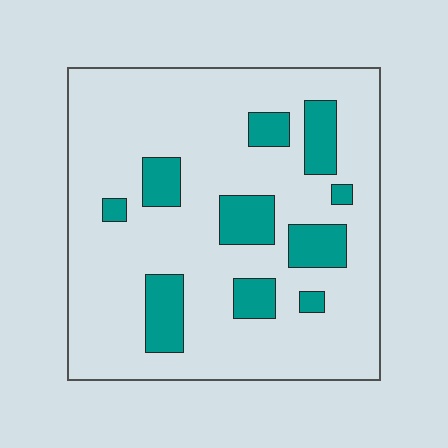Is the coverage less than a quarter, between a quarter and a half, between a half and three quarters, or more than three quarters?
Less than a quarter.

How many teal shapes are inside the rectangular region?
10.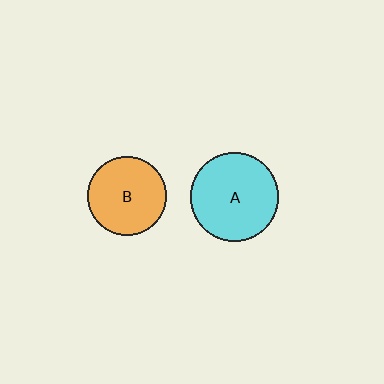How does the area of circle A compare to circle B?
Approximately 1.2 times.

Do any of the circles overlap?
No, none of the circles overlap.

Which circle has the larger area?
Circle A (cyan).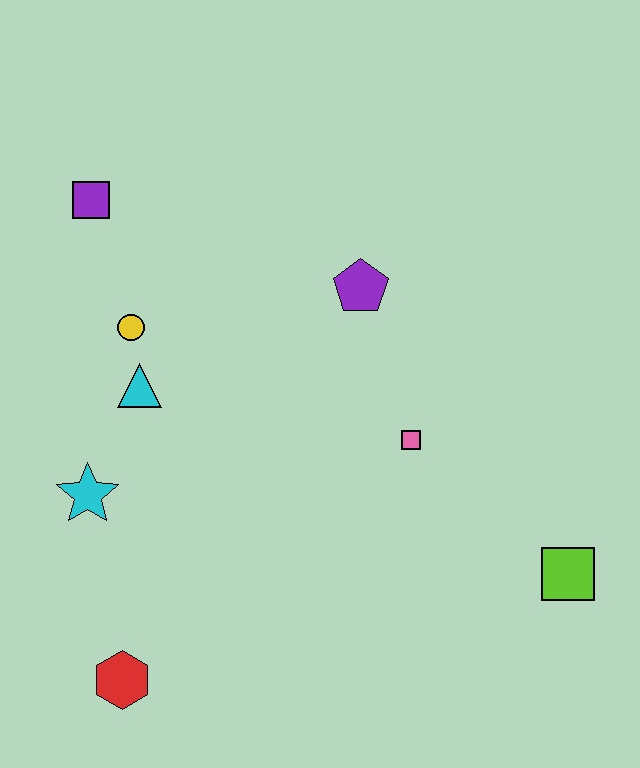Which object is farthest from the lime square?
The purple square is farthest from the lime square.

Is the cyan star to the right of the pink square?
No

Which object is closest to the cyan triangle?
The yellow circle is closest to the cyan triangle.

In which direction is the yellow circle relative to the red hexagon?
The yellow circle is above the red hexagon.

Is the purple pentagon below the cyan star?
No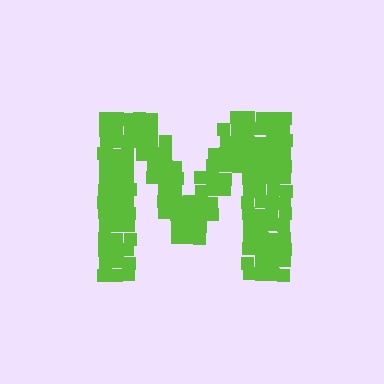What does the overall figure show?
The overall figure shows the letter M.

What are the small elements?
The small elements are squares.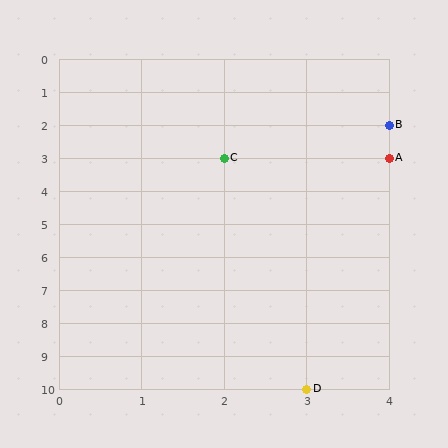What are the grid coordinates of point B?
Point B is at grid coordinates (4, 2).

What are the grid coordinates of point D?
Point D is at grid coordinates (3, 10).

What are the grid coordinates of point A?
Point A is at grid coordinates (4, 3).